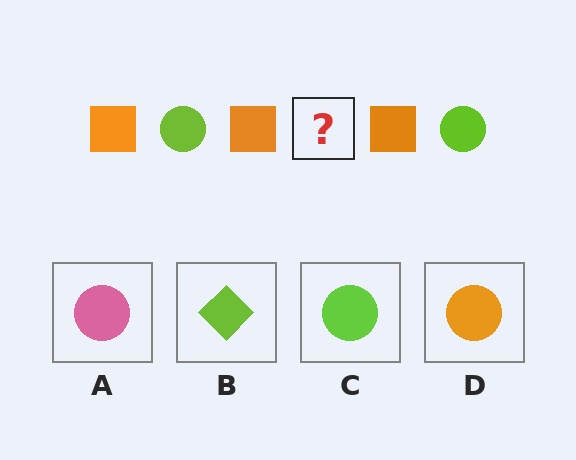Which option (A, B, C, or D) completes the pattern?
C.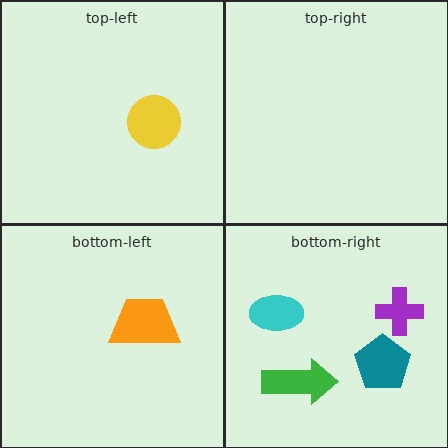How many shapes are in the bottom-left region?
1.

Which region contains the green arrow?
The bottom-right region.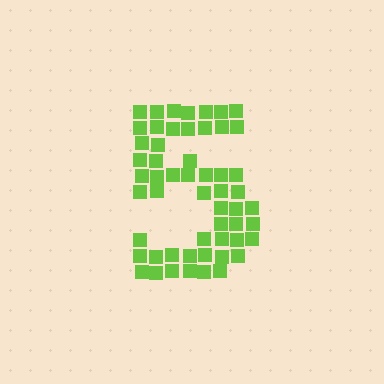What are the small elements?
The small elements are squares.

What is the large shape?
The large shape is the digit 5.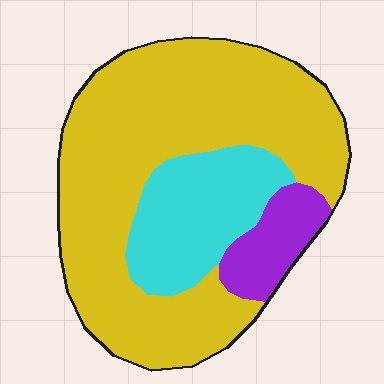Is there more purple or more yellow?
Yellow.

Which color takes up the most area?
Yellow, at roughly 70%.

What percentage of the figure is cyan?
Cyan takes up about one fifth (1/5) of the figure.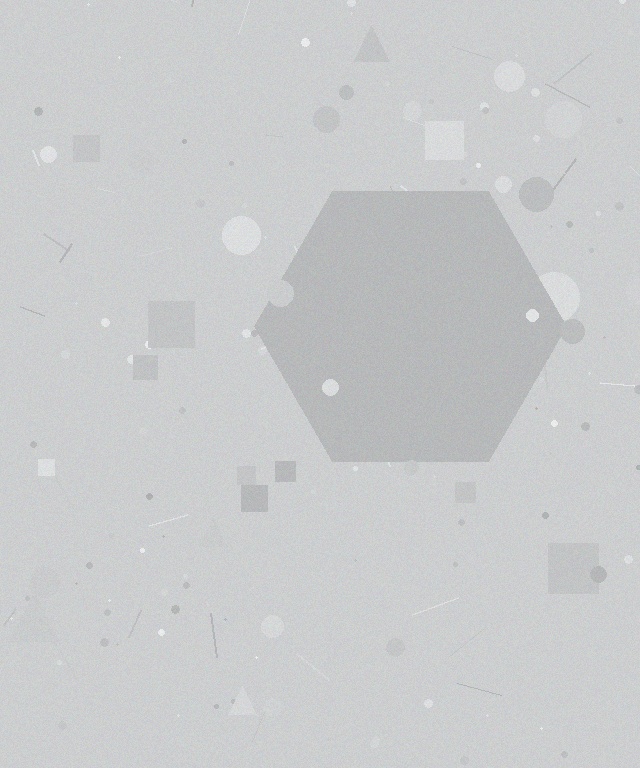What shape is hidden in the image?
A hexagon is hidden in the image.